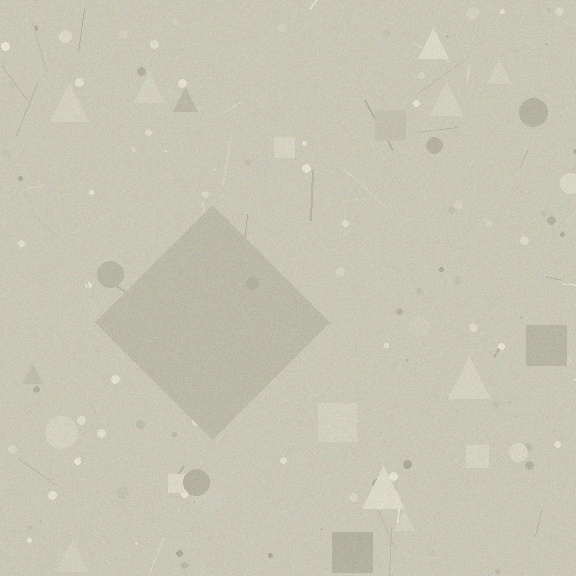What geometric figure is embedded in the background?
A diamond is embedded in the background.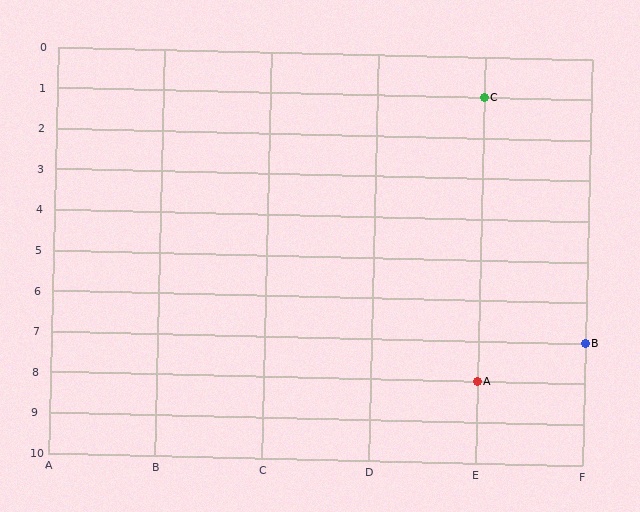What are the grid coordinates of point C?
Point C is at grid coordinates (E, 1).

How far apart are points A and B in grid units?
Points A and B are 1 column and 1 row apart (about 1.4 grid units diagonally).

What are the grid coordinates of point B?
Point B is at grid coordinates (F, 7).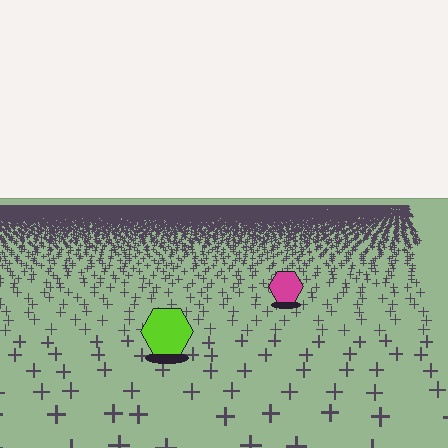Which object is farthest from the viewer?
The magenta hexagon is farthest from the viewer. It appears smaller and the ground texture around it is denser.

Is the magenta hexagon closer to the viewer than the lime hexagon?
No. The lime hexagon is closer — you can tell from the texture gradient: the ground texture is coarser near it.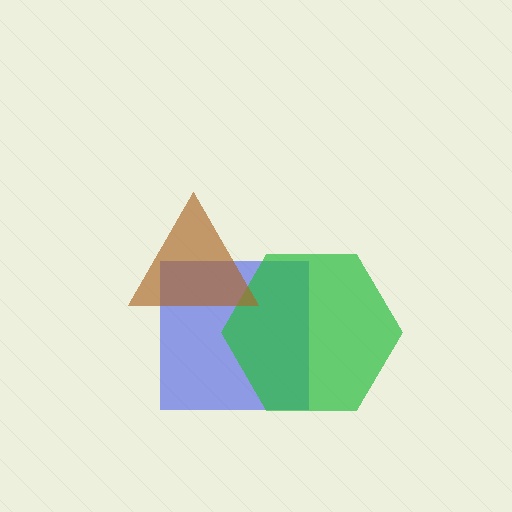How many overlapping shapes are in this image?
There are 3 overlapping shapes in the image.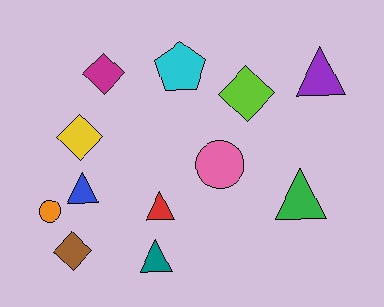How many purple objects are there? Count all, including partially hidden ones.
There is 1 purple object.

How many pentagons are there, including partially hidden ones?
There is 1 pentagon.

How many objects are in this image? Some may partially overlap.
There are 12 objects.